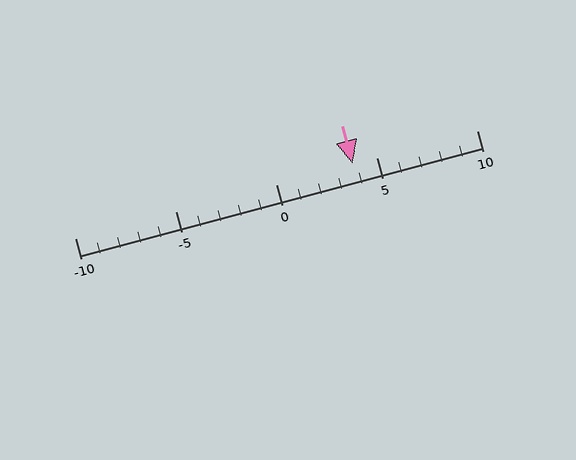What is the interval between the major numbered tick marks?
The major tick marks are spaced 5 units apart.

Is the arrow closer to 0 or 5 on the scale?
The arrow is closer to 5.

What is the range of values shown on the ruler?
The ruler shows values from -10 to 10.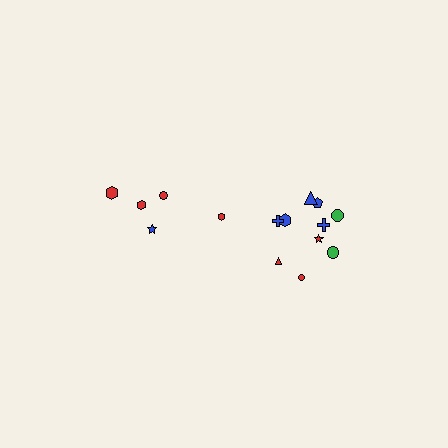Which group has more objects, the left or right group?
The right group.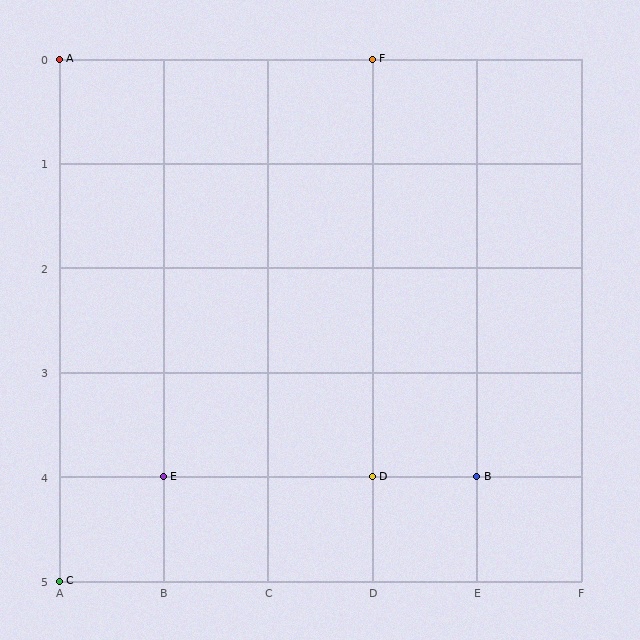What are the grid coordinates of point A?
Point A is at grid coordinates (A, 0).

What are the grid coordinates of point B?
Point B is at grid coordinates (E, 4).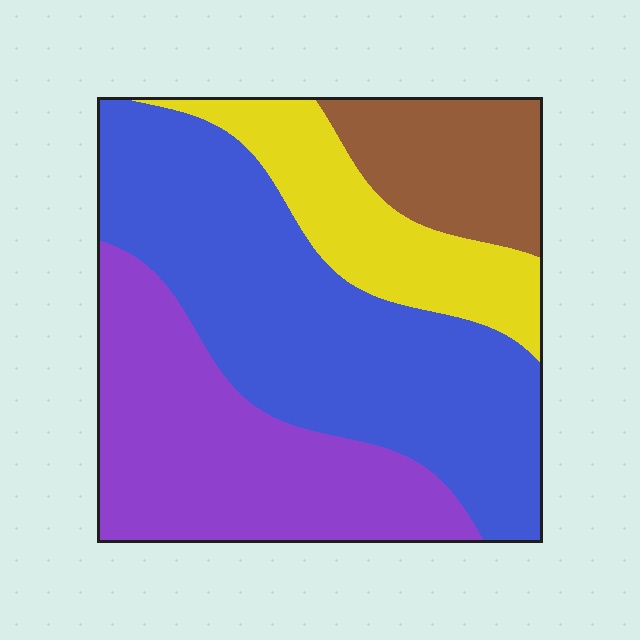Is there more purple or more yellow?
Purple.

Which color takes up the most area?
Blue, at roughly 40%.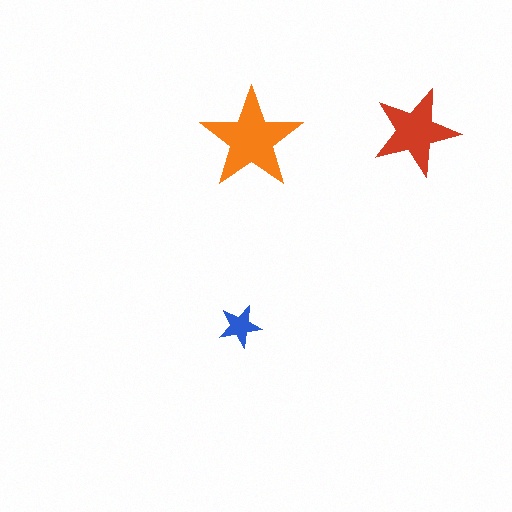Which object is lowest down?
The blue star is bottommost.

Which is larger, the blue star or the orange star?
The orange one.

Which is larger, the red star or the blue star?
The red one.